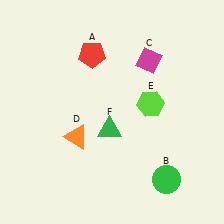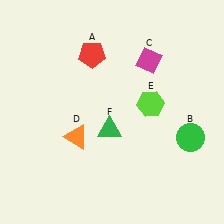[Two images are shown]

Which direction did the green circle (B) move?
The green circle (B) moved up.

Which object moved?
The green circle (B) moved up.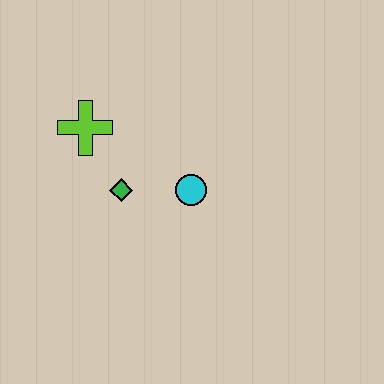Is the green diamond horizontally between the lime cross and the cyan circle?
Yes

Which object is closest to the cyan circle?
The green diamond is closest to the cyan circle.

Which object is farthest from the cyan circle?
The lime cross is farthest from the cyan circle.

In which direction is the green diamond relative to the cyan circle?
The green diamond is to the left of the cyan circle.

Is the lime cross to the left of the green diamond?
Yes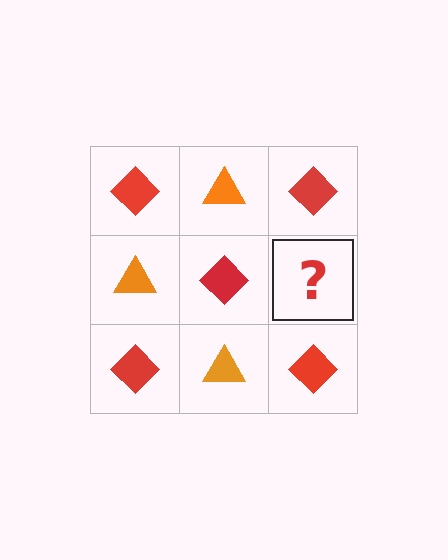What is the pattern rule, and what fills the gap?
The rule is that it alternates red diamond and orange triangle in a checkerboard pattern. The gap should be filled with an orange triangle.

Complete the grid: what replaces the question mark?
The question mark should be replaced with an orange triangle.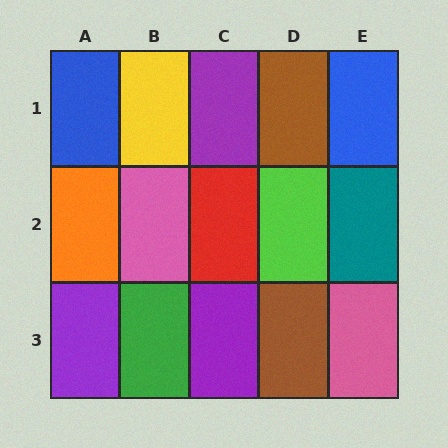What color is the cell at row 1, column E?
Blue.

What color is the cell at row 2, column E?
Teal.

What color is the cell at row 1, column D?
Brown.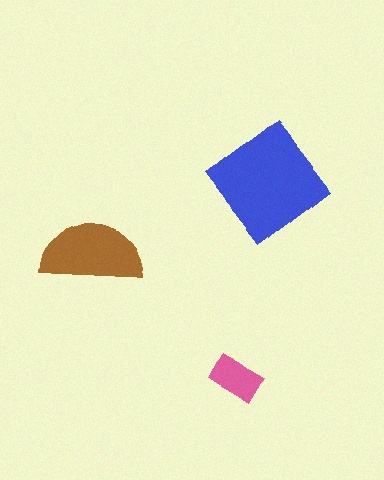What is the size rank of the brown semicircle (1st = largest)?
2nd.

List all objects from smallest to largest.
The pink rectangle, the brown semicircle, the blue diamond.